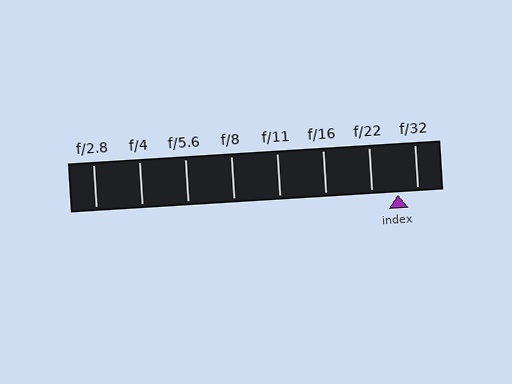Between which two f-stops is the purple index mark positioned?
The index mark is between f/22 and f/32.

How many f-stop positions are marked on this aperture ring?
There are 8 f-stop positions marked.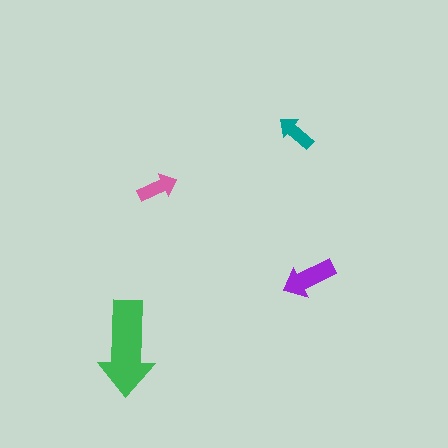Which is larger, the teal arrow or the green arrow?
The green one.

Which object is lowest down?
The green arrow is bottommost.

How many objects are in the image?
There are 4 objects in the image.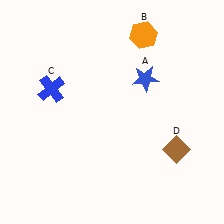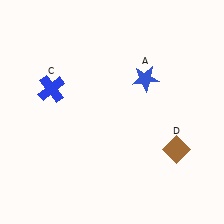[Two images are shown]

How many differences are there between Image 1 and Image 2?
There is 1 difference between the two images.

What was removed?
The orange hexagon (B) was removed in Image 2.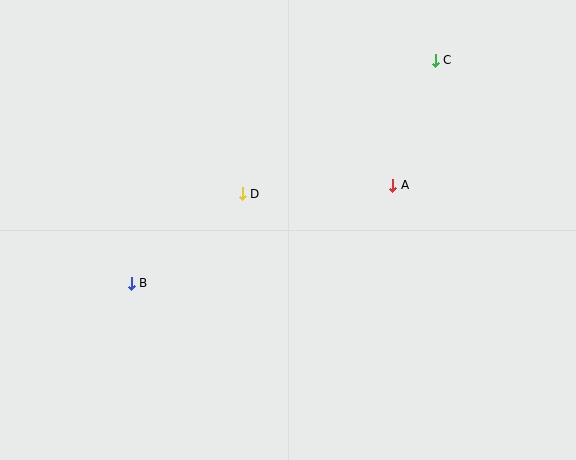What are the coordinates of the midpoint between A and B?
The midpoint between A and B is at (262, 234).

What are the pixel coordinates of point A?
Point A is at (393, 185).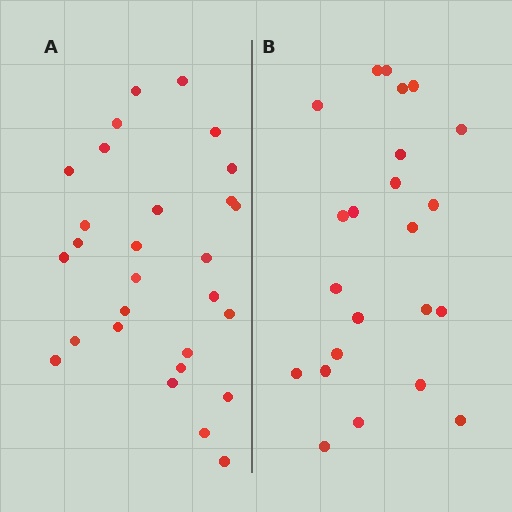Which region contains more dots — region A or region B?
Region A (the left region) has more dots.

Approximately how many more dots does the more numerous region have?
Region A has about 5 more dots than region B.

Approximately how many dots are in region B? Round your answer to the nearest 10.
About 20 dots. (The exact count is 23, which rounds to 20.)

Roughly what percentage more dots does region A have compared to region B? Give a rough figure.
About 20% more.